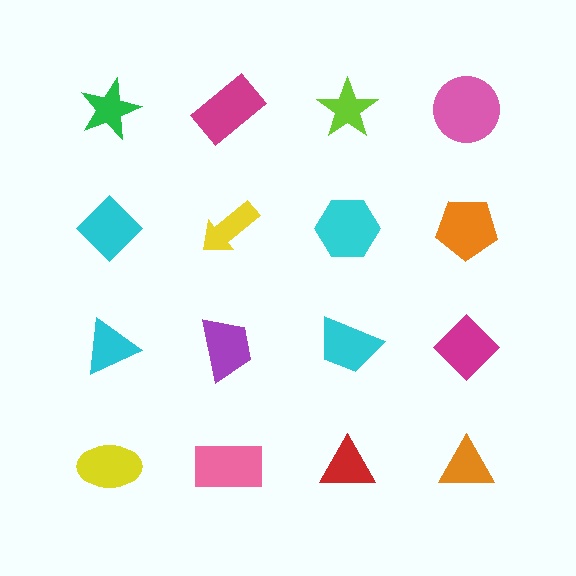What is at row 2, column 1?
A cyan diamond.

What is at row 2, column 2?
A yellow arrow.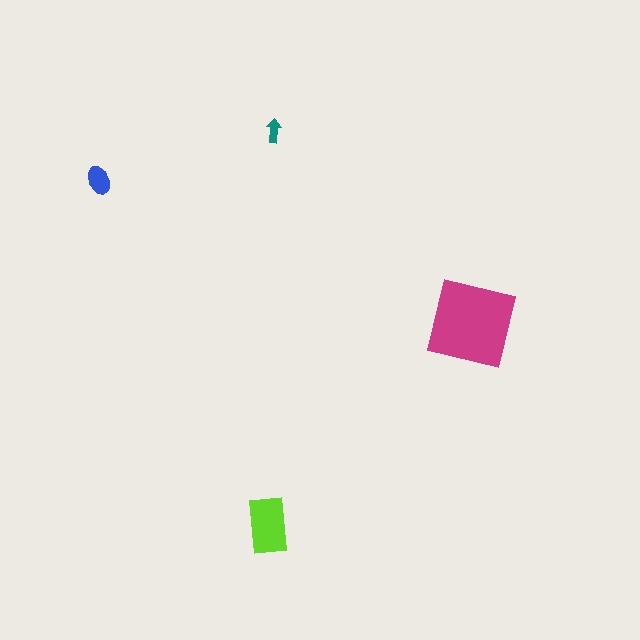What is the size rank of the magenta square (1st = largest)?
1st.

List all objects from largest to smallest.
The magenta square, the lime rectangle, the blue ellipse, the teal arrow.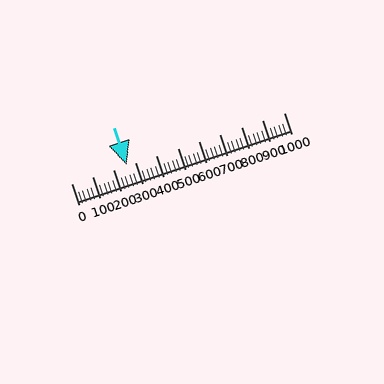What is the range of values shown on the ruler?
The ruler shows values from 0 to 1000.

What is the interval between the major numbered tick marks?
The major tick marks are spaced 100 units apart.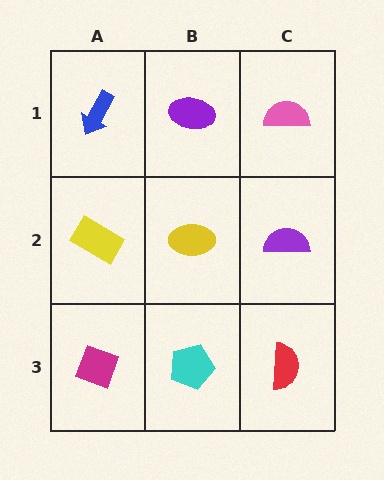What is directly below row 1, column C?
A purple semicircle.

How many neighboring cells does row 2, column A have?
3.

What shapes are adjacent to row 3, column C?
A purple semicircle (row 2, column C), a cyan pentagon (row 3, column B).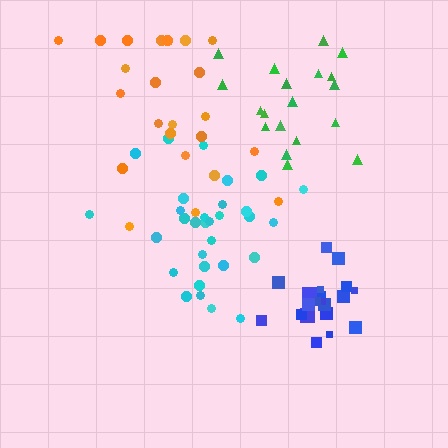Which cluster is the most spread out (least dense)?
Orange.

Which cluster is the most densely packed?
Blue.